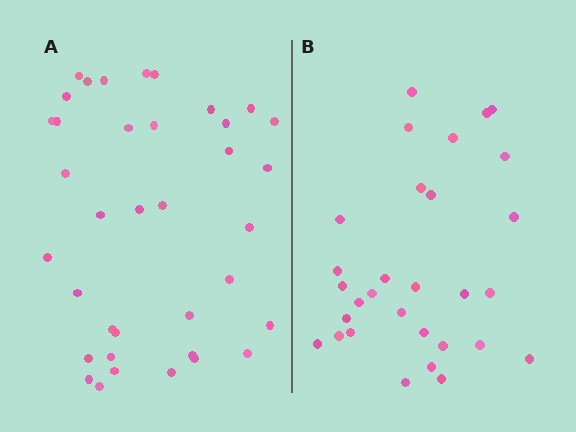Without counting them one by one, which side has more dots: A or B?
Region A (the left region) has more dots.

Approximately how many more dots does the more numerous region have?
Region A has roughly 8 or so more dots than region B.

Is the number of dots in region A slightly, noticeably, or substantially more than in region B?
Region A has only slightly more — the two regions are fairly close. The ratio is roughly 1.2 to 1.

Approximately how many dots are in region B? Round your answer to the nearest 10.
About 30 dots.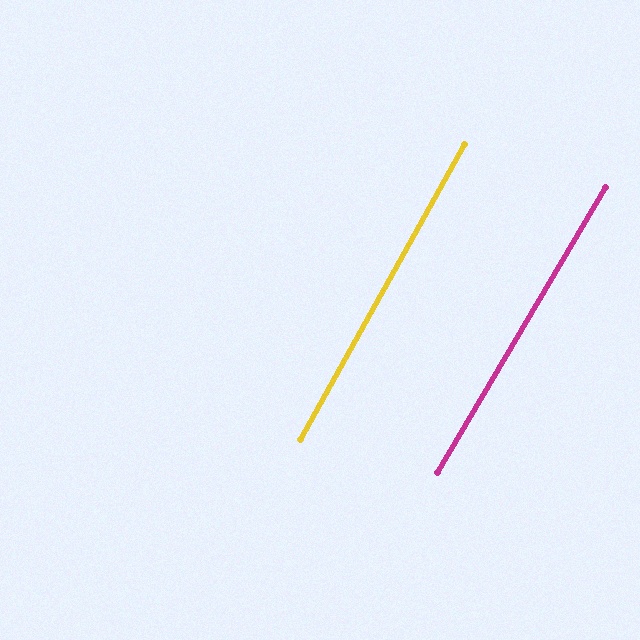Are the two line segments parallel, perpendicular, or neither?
Parallel — their directions differ by only 1.4°.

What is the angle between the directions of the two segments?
Approximately 1 degree.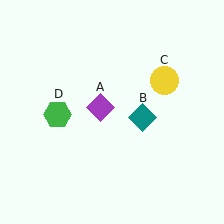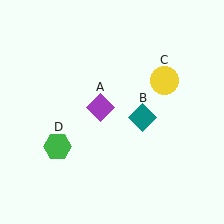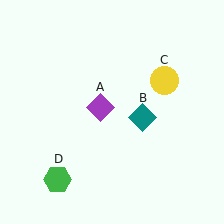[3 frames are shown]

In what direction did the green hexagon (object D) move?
The green hexagon (object D) moved down.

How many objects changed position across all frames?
1 object changed position: green hexagon (object D).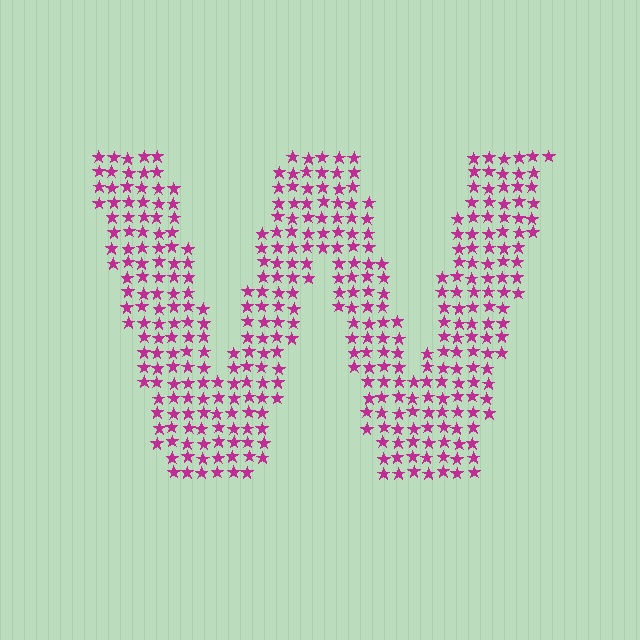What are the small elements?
The small elements are stars.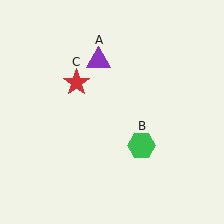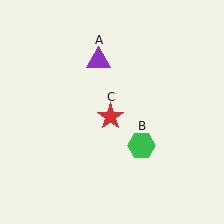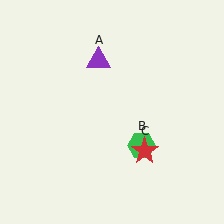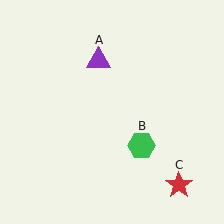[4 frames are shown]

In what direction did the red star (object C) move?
The red star (object C) moved down and to the right.